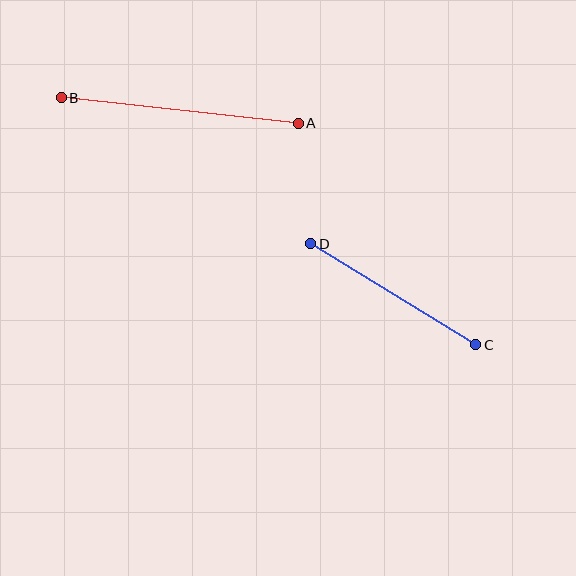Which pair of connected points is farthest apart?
Points A and B are farthest apart.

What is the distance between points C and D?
The distance is approximately 193 pixels.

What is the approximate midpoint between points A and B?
The midpoint is at approximately (180, 110) pixels.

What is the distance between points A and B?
The distance is approximately 238 pixels.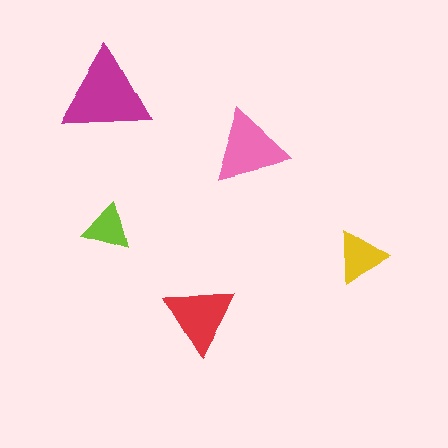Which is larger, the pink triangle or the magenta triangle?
The magenta one.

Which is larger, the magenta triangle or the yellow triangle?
The magenta one.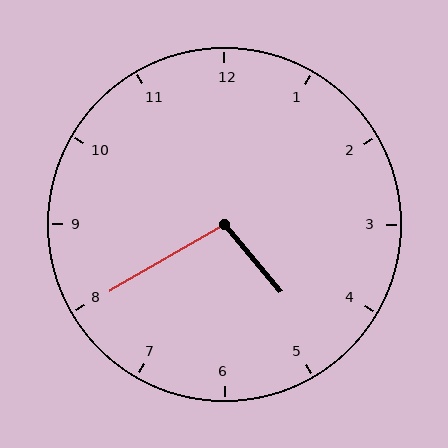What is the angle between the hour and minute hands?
Approximately 100 degrees.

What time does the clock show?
4:40.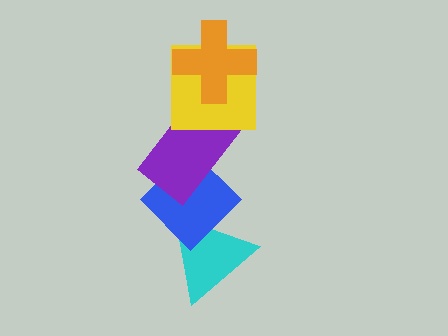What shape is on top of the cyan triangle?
The blue diamond is on top of the cyan triangle.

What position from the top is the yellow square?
The yellow square is 2nd from the top.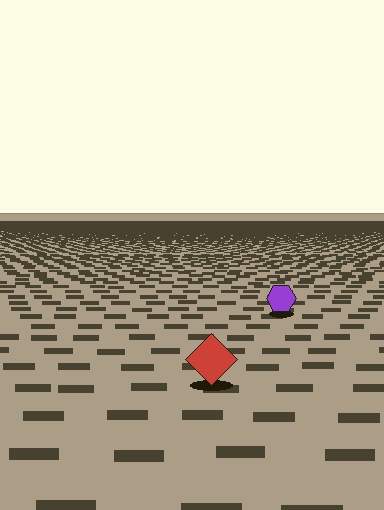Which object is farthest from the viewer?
The purple hexagon is farthest from the viewer. It appears smaller and the ground texture around it is denser.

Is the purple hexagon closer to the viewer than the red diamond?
No. The red diamond is closer — you can tell from the texture gradient: the ground texture is coarser near it.